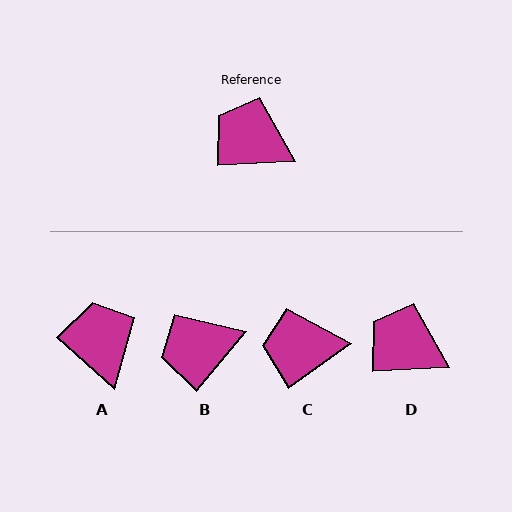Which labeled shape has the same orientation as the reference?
D.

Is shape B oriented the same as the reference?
No, it is off by about 48 degrees.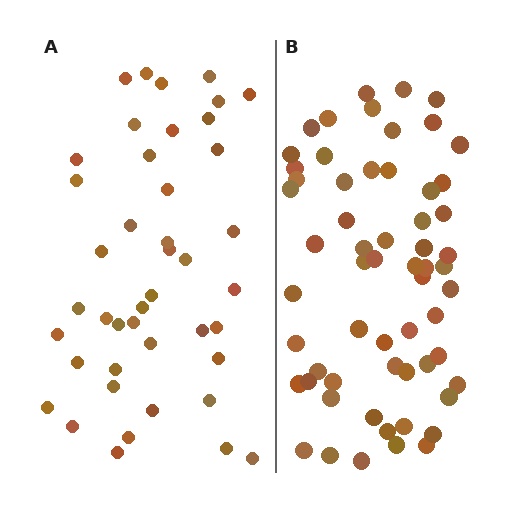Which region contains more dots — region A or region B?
Region B (the right region) has more dots.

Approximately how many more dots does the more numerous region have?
Region B has approximately 15 more dots than region A.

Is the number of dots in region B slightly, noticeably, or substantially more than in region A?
Region B has noticeably more, but not dramatically so. The ratio is roughly 1.4 to 1.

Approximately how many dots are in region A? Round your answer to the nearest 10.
About 40 dots. (The exact count is 43, which rounds to 40.)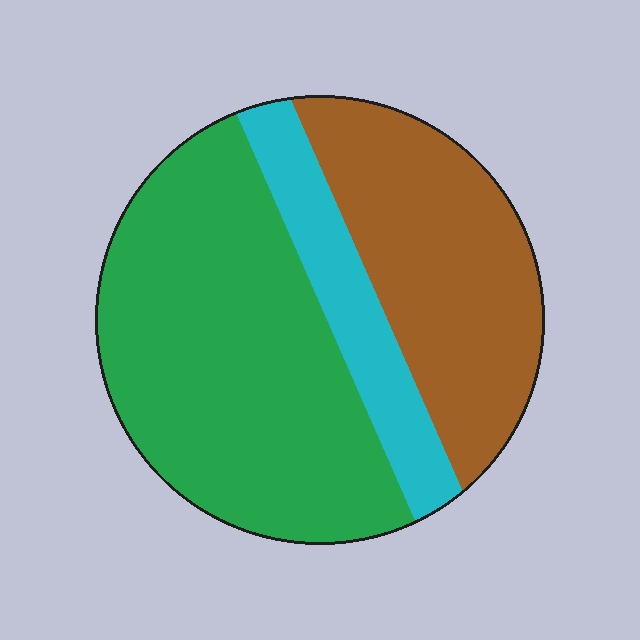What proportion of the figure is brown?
Brown takes up about one third (1/3) of the figure.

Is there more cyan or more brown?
Brown.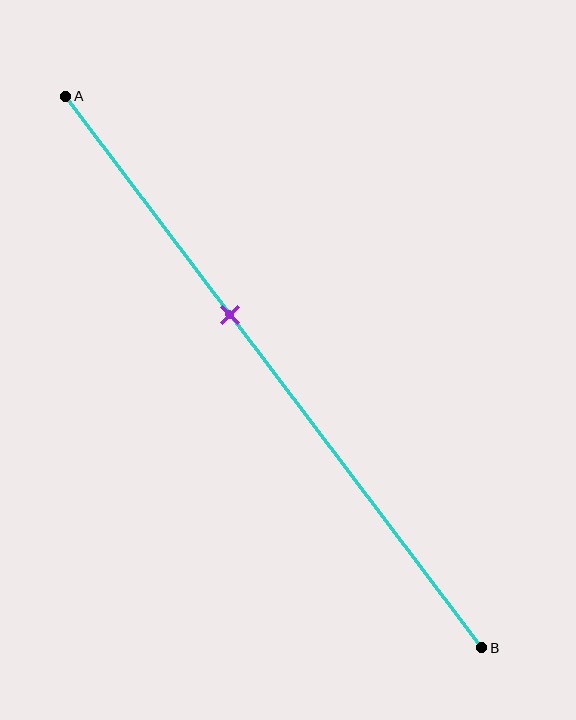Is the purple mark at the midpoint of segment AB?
No, the mark is at about 40% from A, not at the 50% midpoint.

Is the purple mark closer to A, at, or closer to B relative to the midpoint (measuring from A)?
The purple mark is closer to point A than the midpoint of segment AB.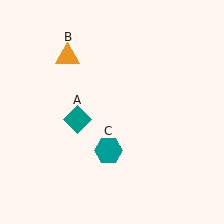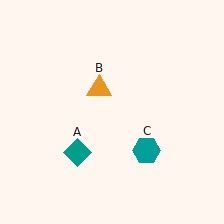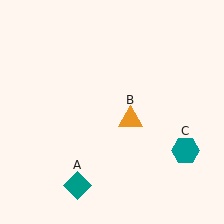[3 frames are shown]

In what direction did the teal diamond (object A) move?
The teal diamond (object A) moved down.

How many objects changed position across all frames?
3 objects changed position: teal diamond (object A), orange triangle (object B), teal hexagon (object C).